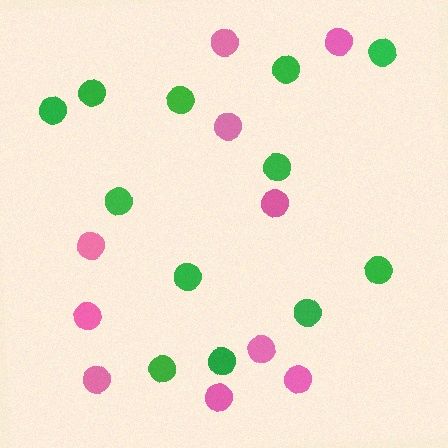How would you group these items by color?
There are 2 groups: one group of green circles (12) and one group of pink circles (10).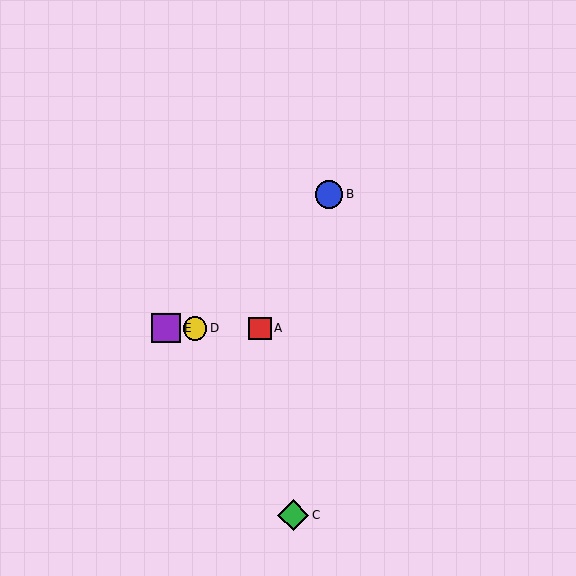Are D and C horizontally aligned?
No, D is at y≈328 and C is at y≈515.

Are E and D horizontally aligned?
Yes, both are at y≈328.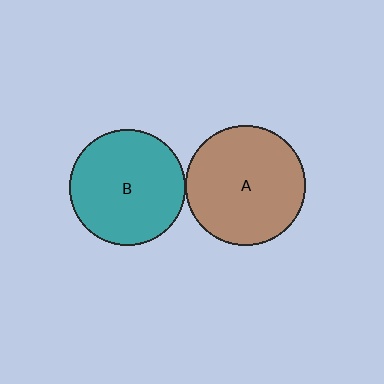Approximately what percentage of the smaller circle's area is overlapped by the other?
Approximately 5%.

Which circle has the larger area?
Circle A (brown).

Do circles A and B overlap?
Yes.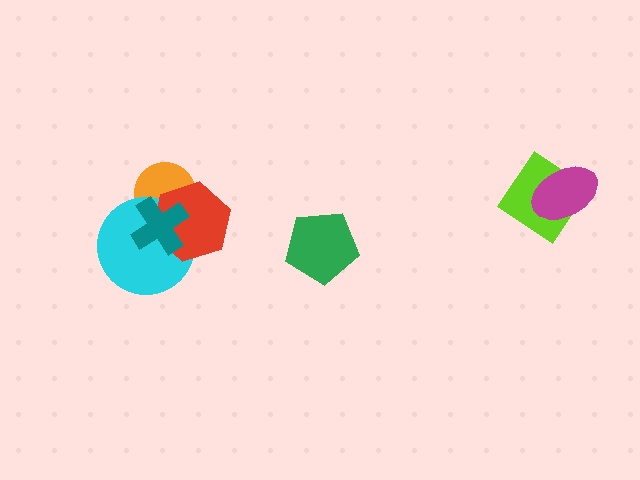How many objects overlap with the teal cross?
3 objects overlap with the teal cross.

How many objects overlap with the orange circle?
3 objects overlap with the orange circle.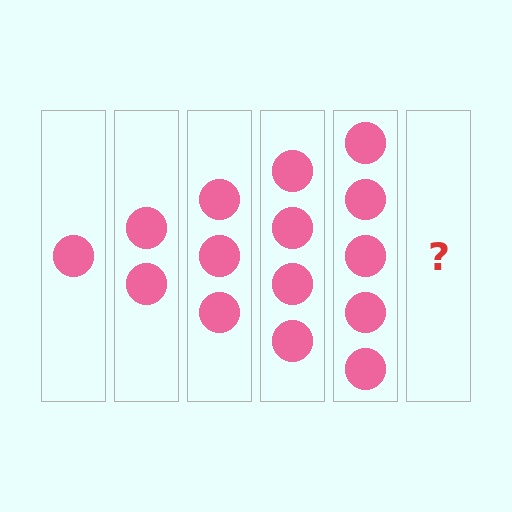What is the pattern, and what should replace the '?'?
The pattern is that each step adds one more circle. The '?' should be 6 circles.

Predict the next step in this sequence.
The next step is 6 circles.